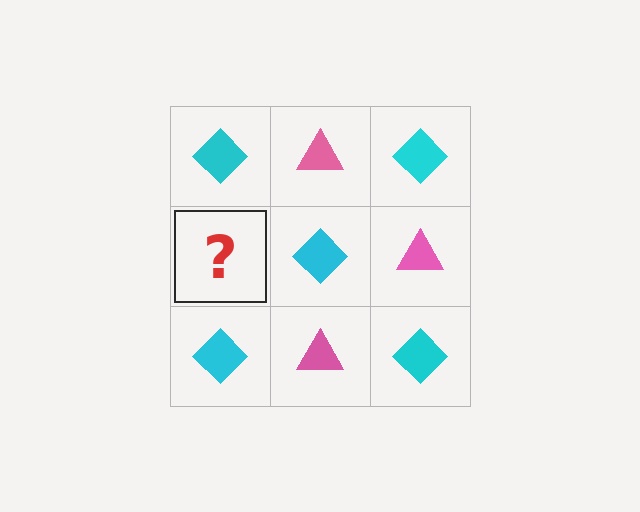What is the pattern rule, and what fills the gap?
The rule is that it alternates cyan diamond and pink triangle in a checkerboard pattern. The gap should be filled with a pink triangle.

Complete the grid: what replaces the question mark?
The question mark should be replaced with a pink triangle.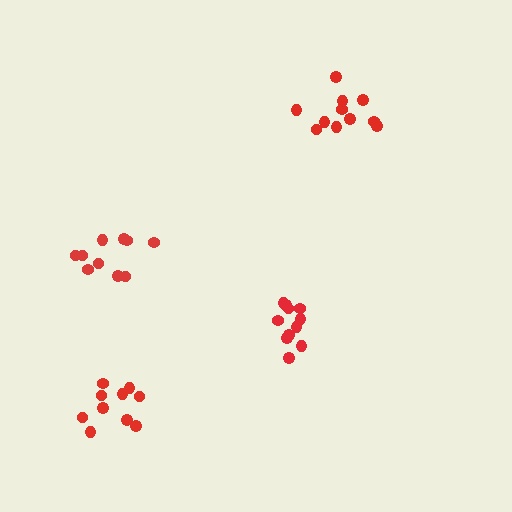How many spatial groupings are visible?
There are 4 spatial groupings.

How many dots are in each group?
Group 1: 10 dots, Group 2: 10 dots, Group 3: 11 dots, Group 4: 11 dots (42 total).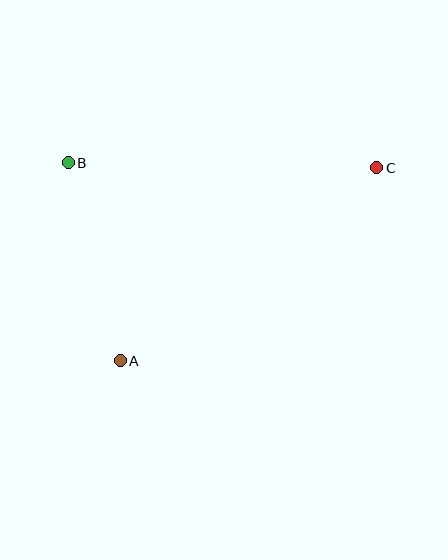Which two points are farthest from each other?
Points A and C are farthest from each other.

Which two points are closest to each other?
Points A and B are closest to each other.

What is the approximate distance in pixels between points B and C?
The distance between B and C is approximately 308 pixels.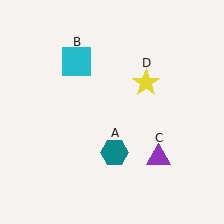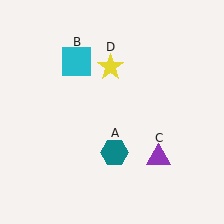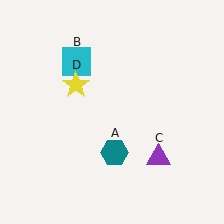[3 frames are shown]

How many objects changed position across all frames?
1 object changed position: yellow star (object D).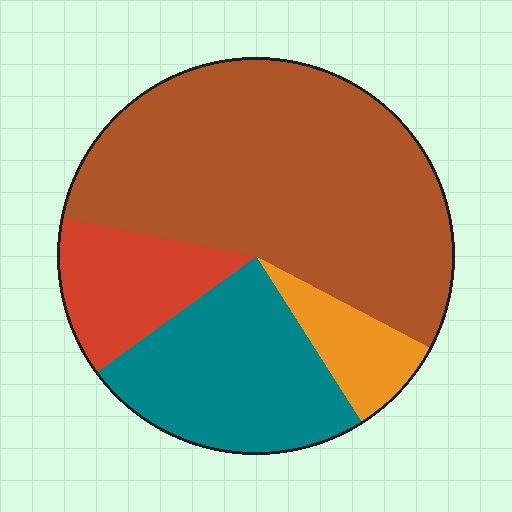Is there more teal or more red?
Teal.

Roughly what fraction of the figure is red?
Red takes up about one eighth (1/8) of the figure.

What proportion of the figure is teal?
Teal covers 24% of the figure.